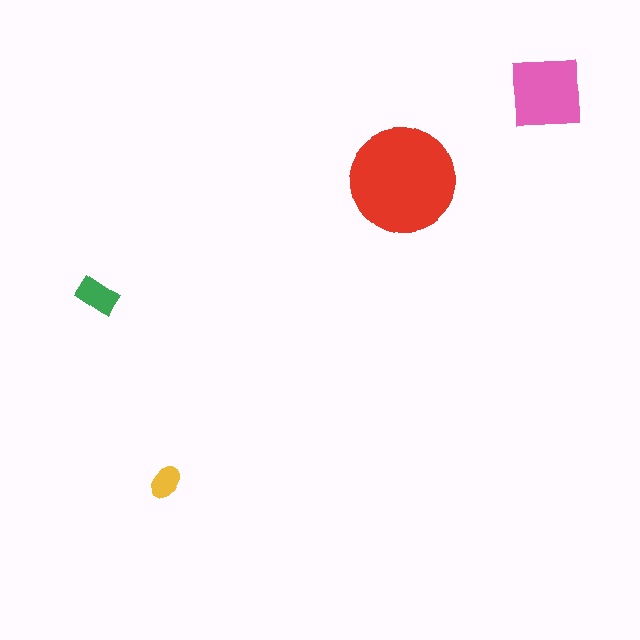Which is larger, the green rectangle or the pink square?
The pink square.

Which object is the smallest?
The yellow ellipse.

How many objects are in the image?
There are 4 objects in the image.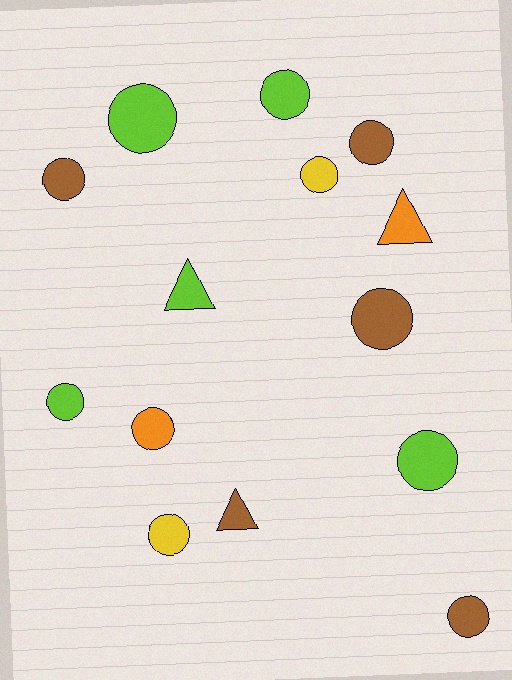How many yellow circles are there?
There are 2 yellow circles.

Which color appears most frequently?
Brown, with 5 objects.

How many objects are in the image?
There are 14 objects.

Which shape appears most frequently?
Circle, with 11 objects.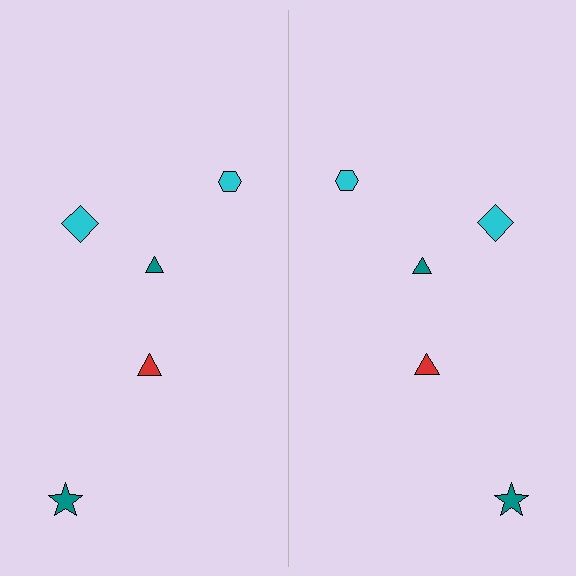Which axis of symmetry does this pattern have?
The pattern has a vertical axis of symmetry running through the center of the image.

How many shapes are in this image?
There are 10 shapes in this image.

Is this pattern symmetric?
Yes, this pattern has bilateral (reflection) symmetry.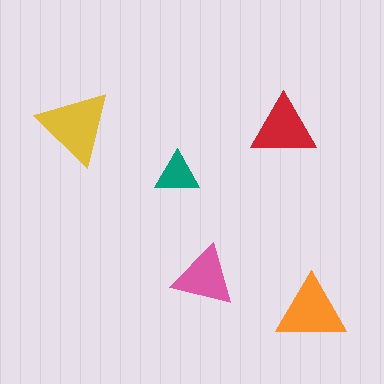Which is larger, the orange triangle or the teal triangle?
The orange one.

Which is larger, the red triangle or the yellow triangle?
The yellow one.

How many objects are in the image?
There are 5 objects in the image.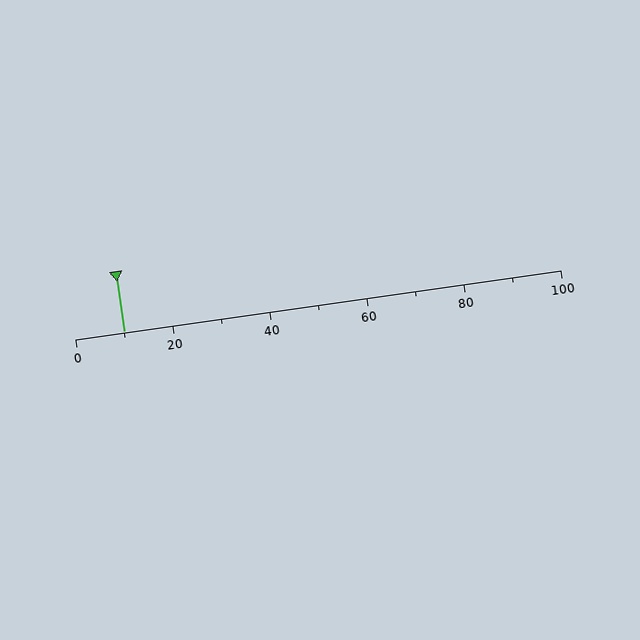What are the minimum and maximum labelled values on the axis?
The axis runs from 0 to 100.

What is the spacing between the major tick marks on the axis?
The major ticks are spaced 20 apart.